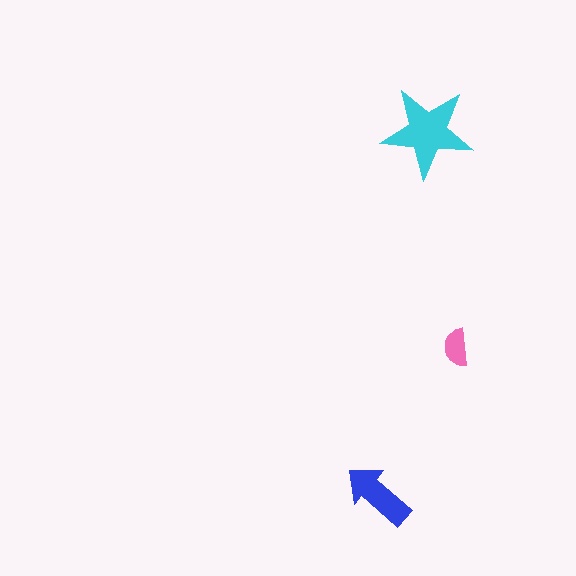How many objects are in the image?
There are 3 objects in the image.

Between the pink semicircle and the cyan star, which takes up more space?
The cyan star.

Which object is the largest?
The cyan star.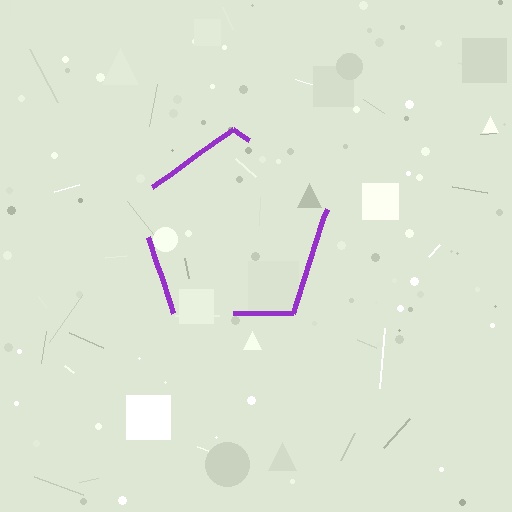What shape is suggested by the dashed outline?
The dashed outline suggests a pentagon.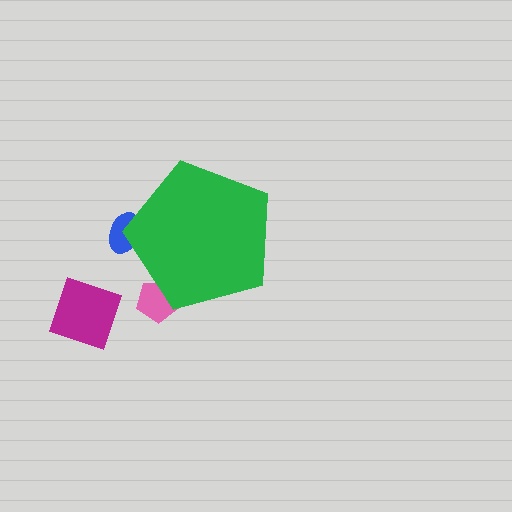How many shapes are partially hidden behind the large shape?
2 shapes are partially hidden.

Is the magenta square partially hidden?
No, the magenta square is fully visible.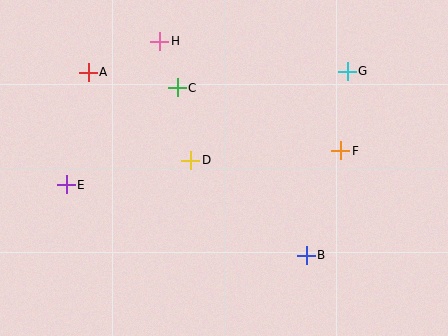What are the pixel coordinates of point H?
Point H is at (160, 41).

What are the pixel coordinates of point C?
Point C is at (177, 88).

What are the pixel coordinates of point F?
Point F is at (341, 151).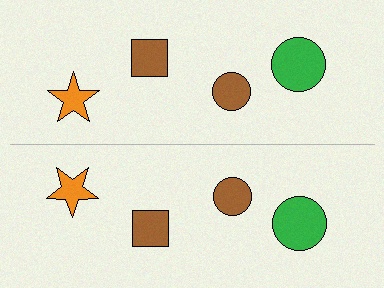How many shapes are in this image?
There are 8 shapes in this image.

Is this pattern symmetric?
Yes, this pattern has bilateral (reflection) symmetry.